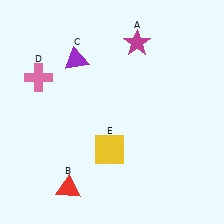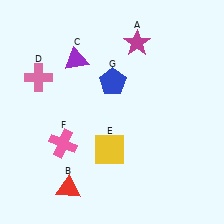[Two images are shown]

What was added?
A pink cross (F), a blue pentagon (G) were added in Image 2.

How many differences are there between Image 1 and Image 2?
There are 2 differences between the two images.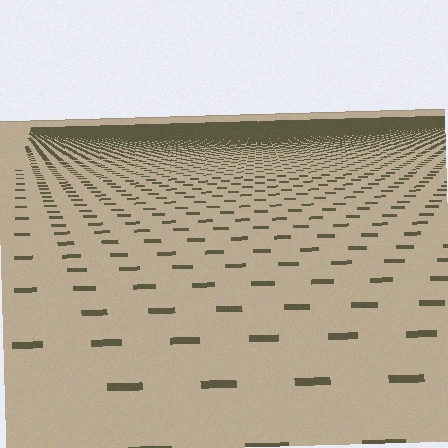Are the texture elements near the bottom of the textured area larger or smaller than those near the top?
Larger. Near the bottom, elements are closer to the viewer and appear at a bigger on-screen size.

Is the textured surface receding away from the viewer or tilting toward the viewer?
The surface is receding away from the viewer. Texture elements get smaller and denser toward the top.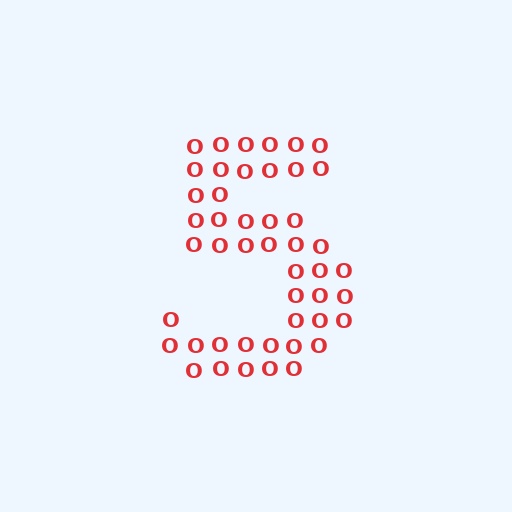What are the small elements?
The small elements are letter O's.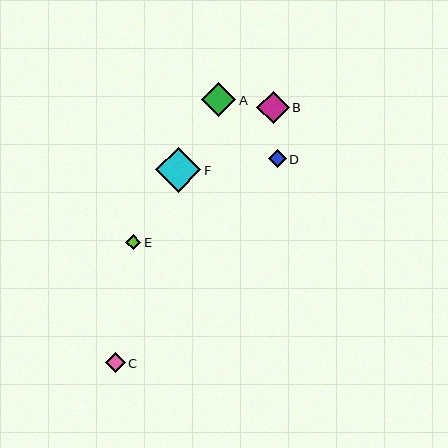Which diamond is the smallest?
Diamond E is the smallest with a size of approximately 16 pixels.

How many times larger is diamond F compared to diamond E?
Diamond F is approximately 2.9 times the size of diamond E.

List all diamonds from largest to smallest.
From largest to smallest: F, A, B, C, D, E.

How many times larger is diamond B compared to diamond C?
Diamond B is approximately 1.6 times the size of diamond C.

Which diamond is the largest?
Diamond F is the largest with a size of approximately 45 pixels.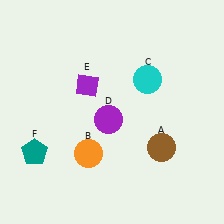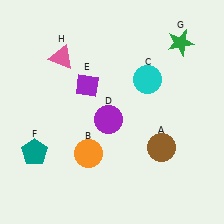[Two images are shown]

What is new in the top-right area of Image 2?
A green star (G) was added in the top-right area of Image 2.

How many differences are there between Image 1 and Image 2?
There are 2 differences between the two images.